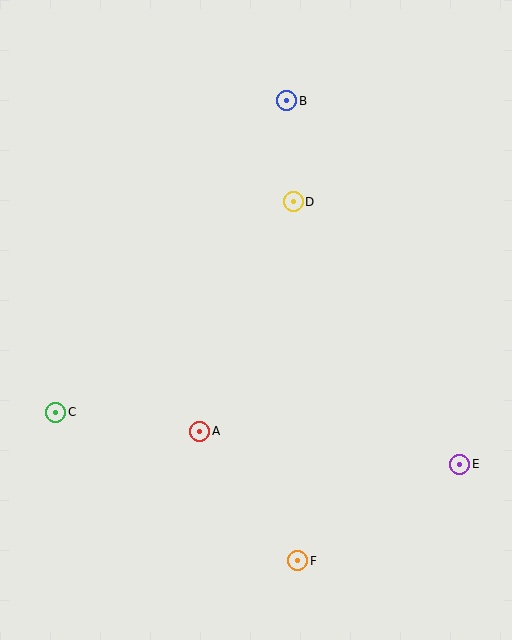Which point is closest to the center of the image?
Point D at (293, 202) is closest to the center.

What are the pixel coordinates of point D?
Point D is at (293, 202).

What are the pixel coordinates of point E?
Point E is at (460, 464).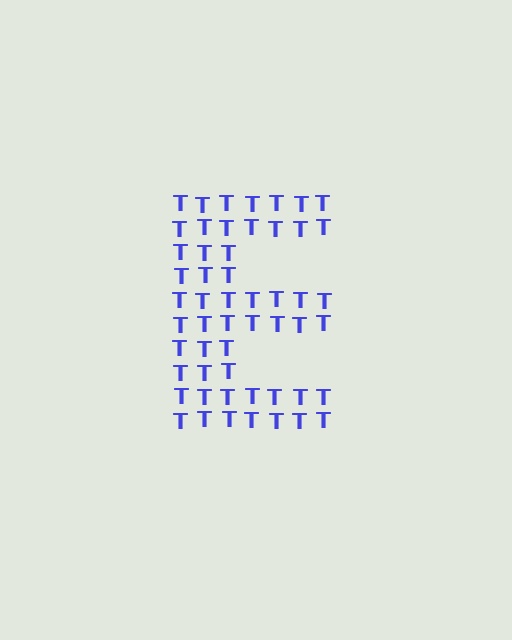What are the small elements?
The small elements are letter T's.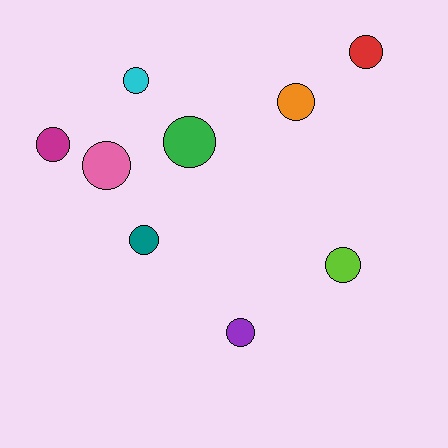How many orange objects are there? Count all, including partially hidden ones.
There is 1 orange object.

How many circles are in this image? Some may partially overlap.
There are 9 circles.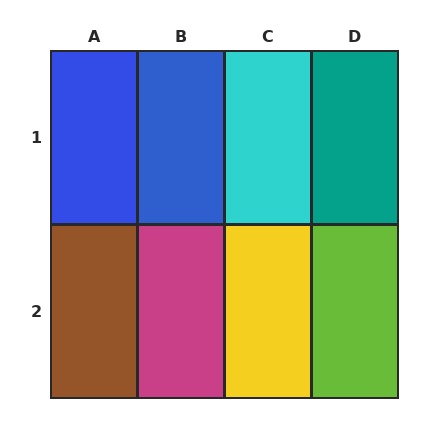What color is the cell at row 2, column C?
Yellow.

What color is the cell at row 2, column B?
Magenta.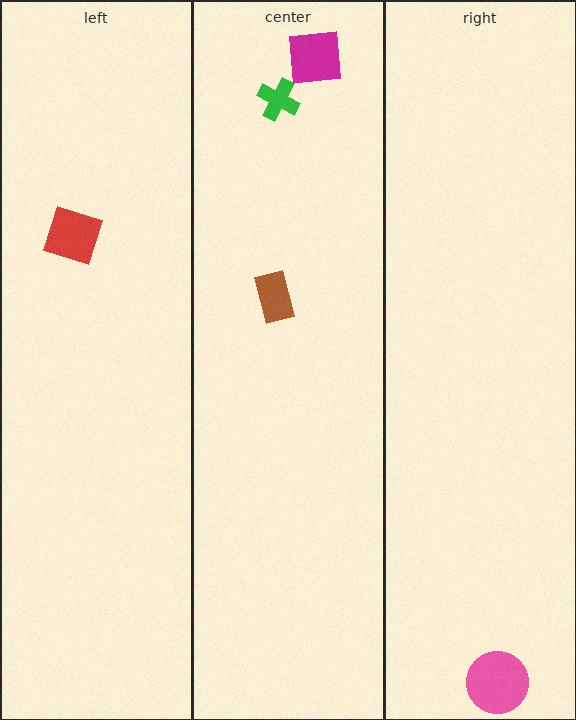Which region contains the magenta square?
The center region.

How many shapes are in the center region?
3.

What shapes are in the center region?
The brown rectangle, the green cross, the magenta square.